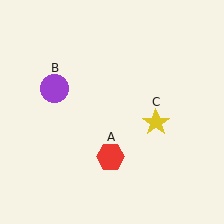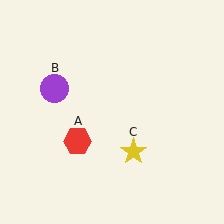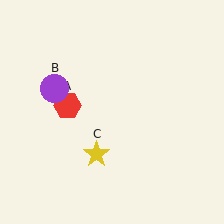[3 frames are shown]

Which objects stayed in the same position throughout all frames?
Purple circle (object B) remained stationary.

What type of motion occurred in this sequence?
The red hexagon (object A), yellow star (object C) rotated clockwise around the center of the scene.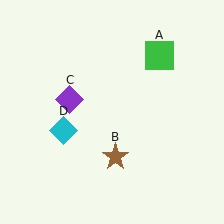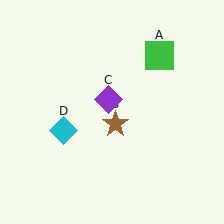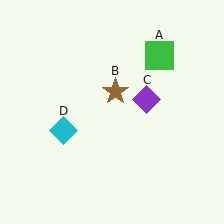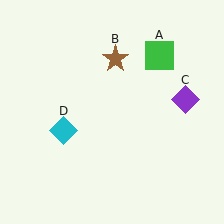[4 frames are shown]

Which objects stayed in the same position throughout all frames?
Green square (object A) and cyan diamond (object D) remained stationary.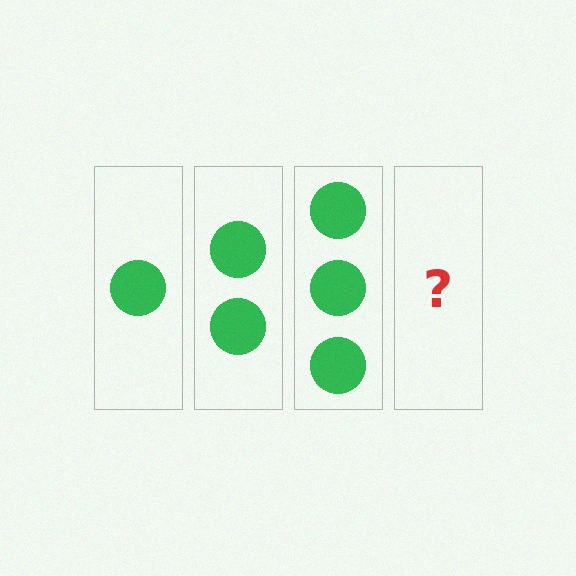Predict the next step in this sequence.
The next step is 4 circles.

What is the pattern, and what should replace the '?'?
The pattern is that each step adds one more circle. The '?' should be 4 circles.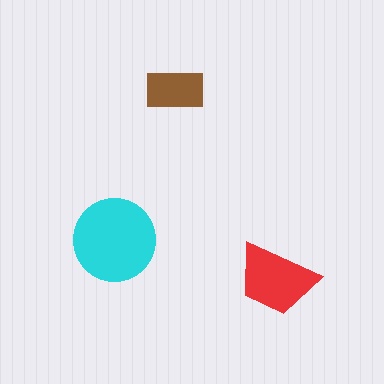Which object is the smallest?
The brown rectangle.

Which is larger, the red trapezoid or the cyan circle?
The cyan circle.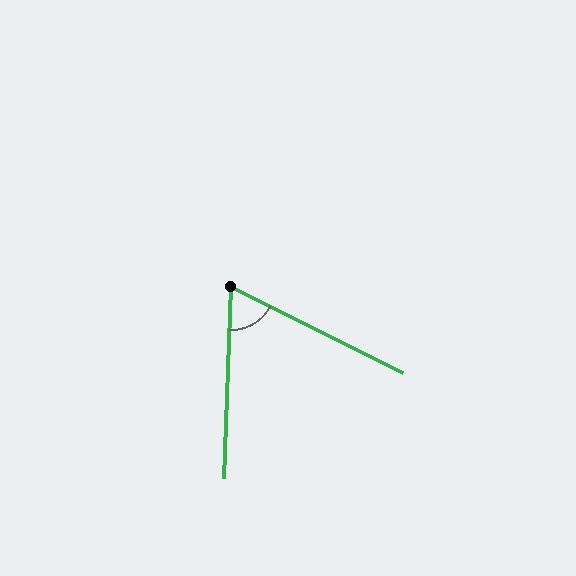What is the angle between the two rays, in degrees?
Approximately 65 degrees.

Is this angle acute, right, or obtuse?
It is acute.